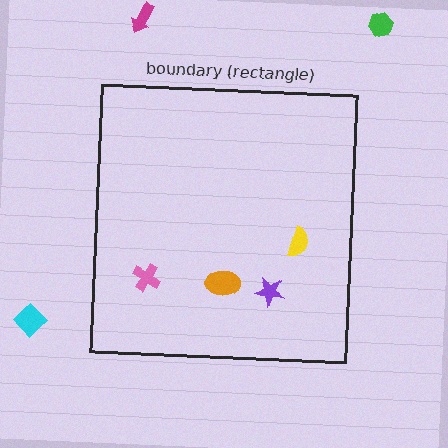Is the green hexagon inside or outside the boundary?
Outside.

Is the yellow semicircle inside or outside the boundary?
Inside.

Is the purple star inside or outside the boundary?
Inside.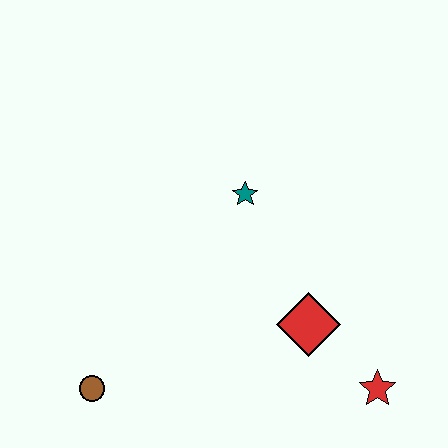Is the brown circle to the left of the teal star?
Yes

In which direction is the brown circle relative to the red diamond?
The brown circle is to the left of the red diamond.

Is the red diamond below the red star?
No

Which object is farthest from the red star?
The brown circle is farthest from the red star.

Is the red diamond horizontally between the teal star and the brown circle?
No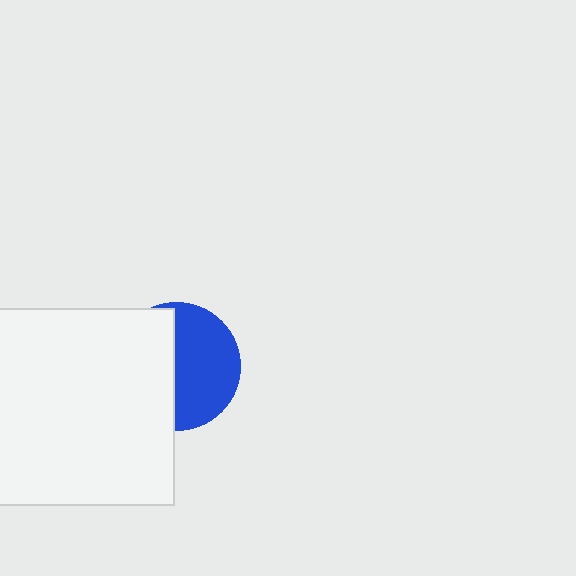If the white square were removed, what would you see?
You would see the complete blue circle.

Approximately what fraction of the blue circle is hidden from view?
Roughly 48% of the blue circle is hidden behind the white square.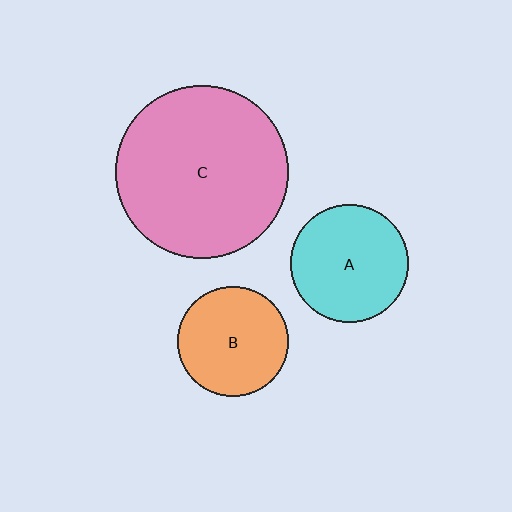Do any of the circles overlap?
No, none of the circles overlap.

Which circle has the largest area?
Circle C (pink).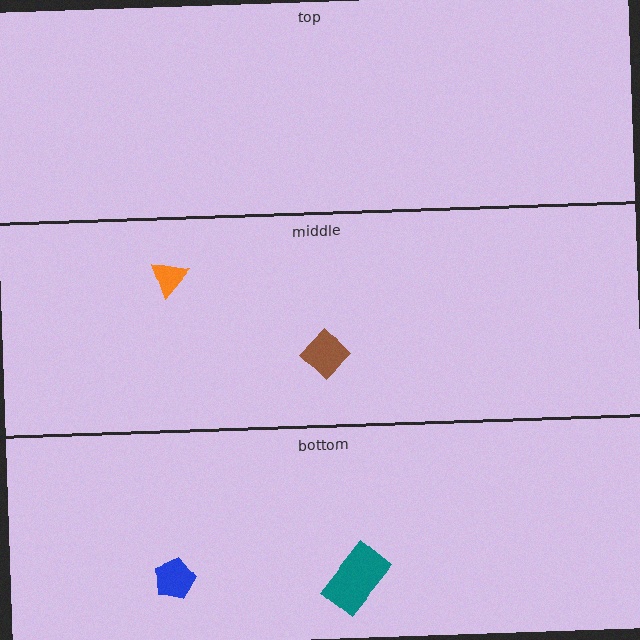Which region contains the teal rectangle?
The bottom region.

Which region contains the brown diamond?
The middle region.